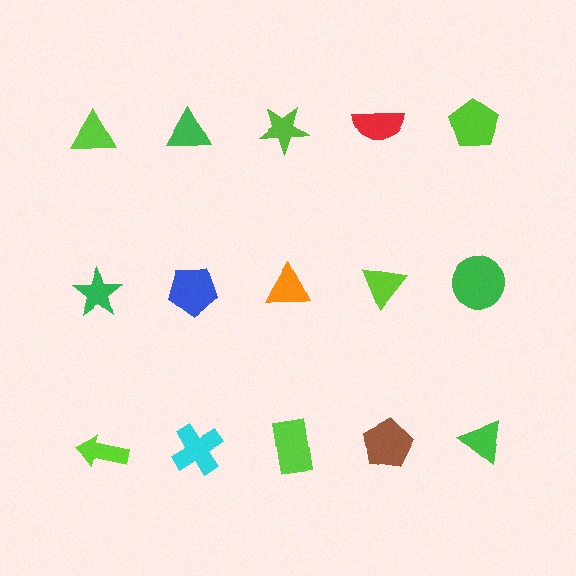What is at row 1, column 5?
A lime pentagon.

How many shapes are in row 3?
5 shapes.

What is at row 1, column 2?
A green triangle.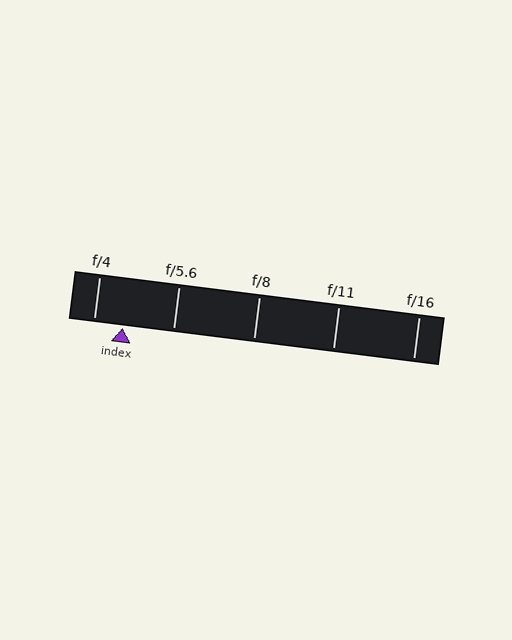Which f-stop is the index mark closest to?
The index mark is closest to f/4.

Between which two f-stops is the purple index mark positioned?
The index mark is between f/4 and f/5.6.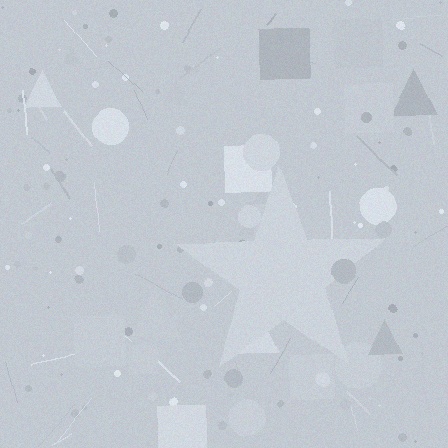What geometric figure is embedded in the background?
A star is embedded in the background.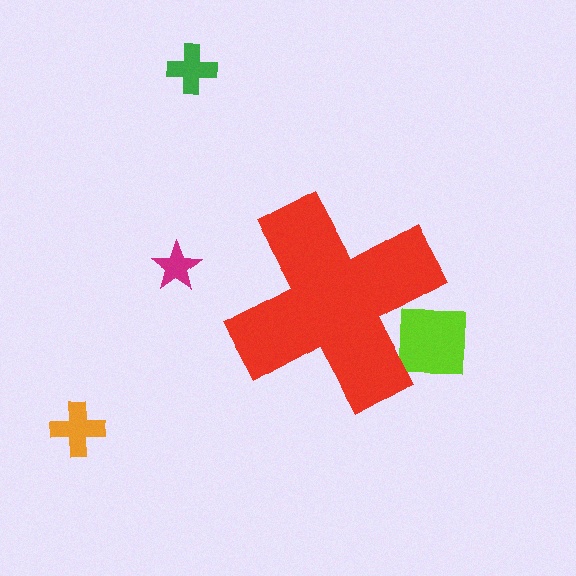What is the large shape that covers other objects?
A red cross.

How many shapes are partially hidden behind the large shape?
1 shape is partially hidden.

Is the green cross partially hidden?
No, the green cross is fully visible.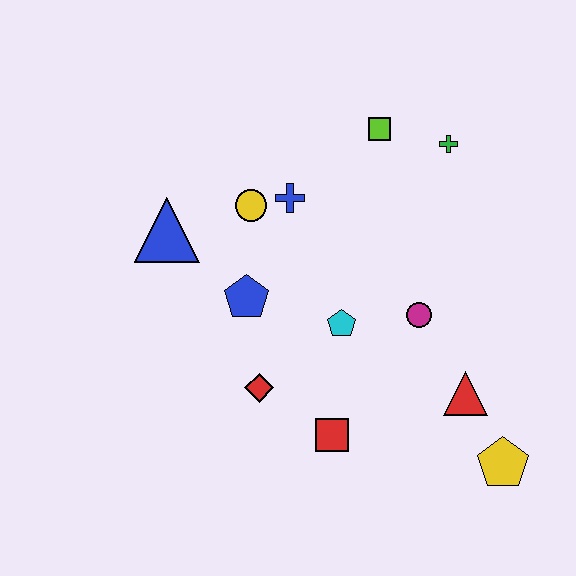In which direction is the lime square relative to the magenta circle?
The lime square is above the magenta circle.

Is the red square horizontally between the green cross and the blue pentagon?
Yes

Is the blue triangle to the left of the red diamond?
Yes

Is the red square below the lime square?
Yes